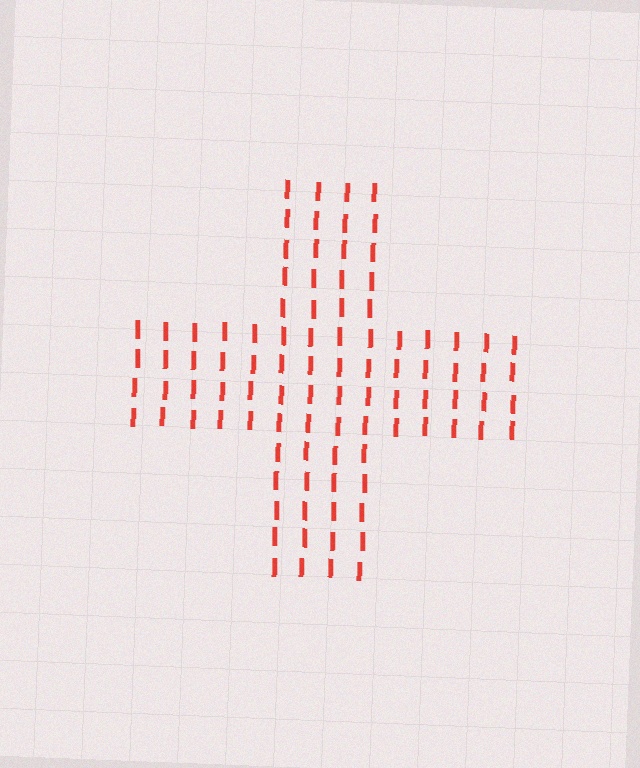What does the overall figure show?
The overall figure shows a cross.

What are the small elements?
The small elements are letter I's.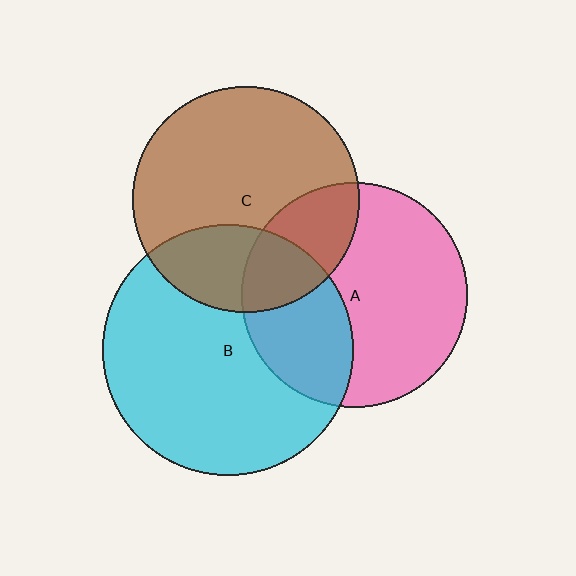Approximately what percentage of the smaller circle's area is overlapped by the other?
Approximately 35%.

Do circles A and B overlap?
Yes.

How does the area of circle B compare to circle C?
Approximately 1.2 times.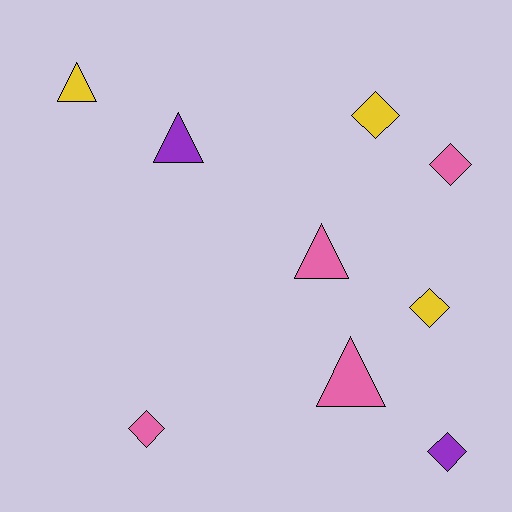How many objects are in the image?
There are 9 objects.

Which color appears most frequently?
Pink, with 4 objects.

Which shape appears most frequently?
Diamond, with 5 objects.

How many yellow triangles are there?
There is 1 yellow triangle.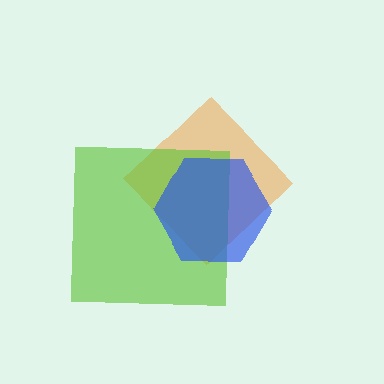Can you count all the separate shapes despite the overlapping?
Yes, there are 3 separate shapes.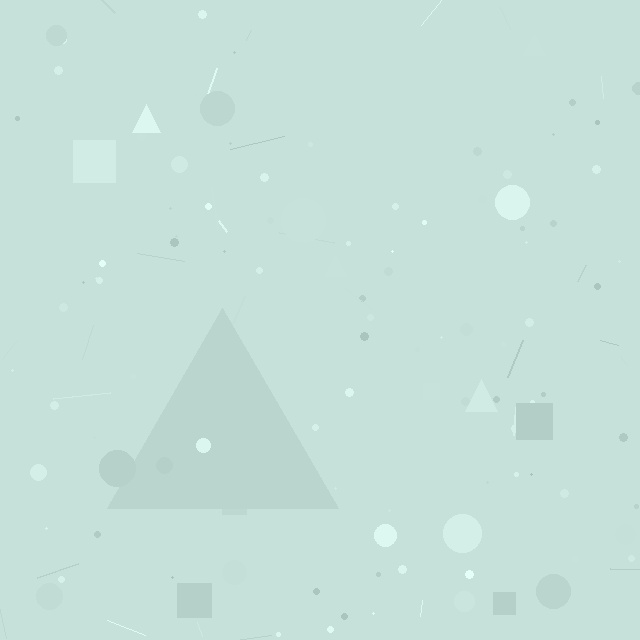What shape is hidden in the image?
A triangle is hidden in the image.